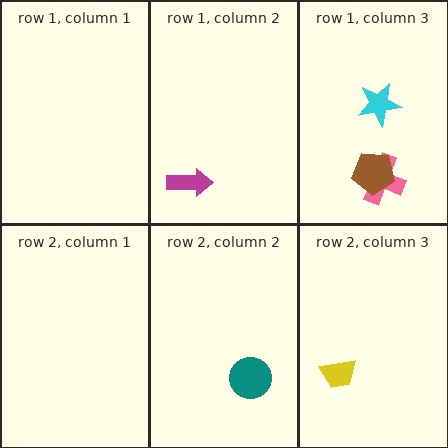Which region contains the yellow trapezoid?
The row 2, column 3 region.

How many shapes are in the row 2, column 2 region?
1.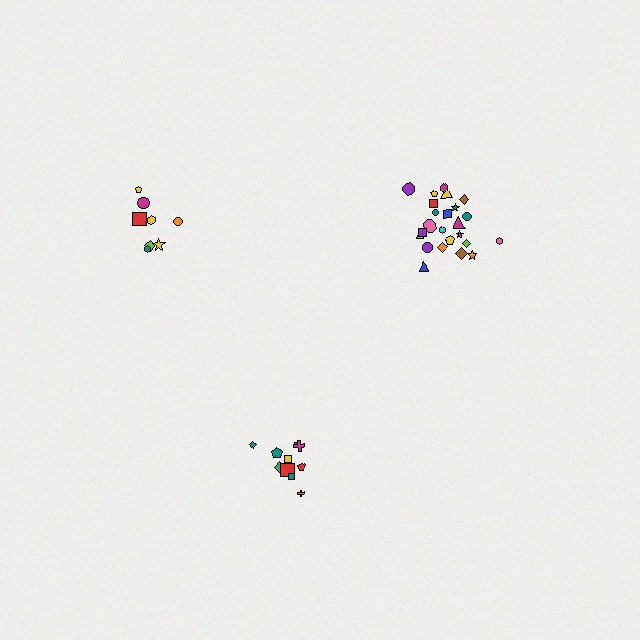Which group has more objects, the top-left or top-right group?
The top-right group.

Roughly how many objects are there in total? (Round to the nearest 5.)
Roughly 45 objects in total.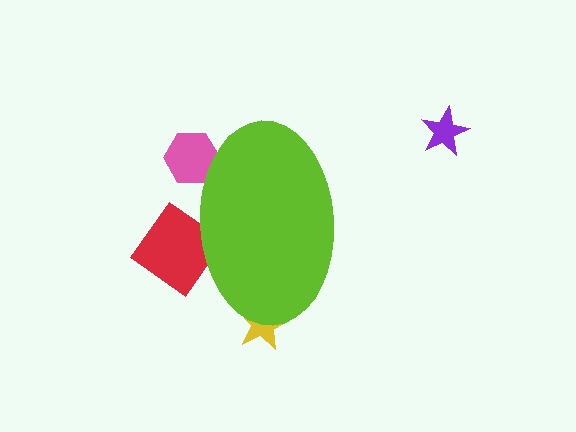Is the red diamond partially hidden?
Yes, the red diamond is partially hidden behind the lime ellipse.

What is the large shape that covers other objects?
A lime ellipse.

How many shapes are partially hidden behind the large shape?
3 shapes are partially hidden.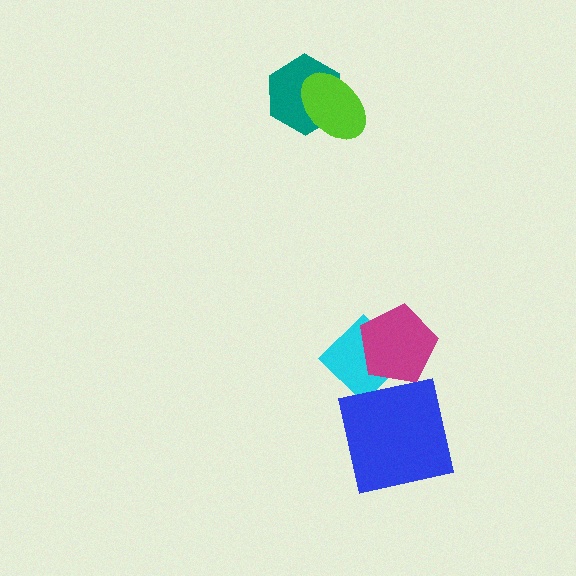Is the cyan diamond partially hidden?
Yes, it is partially covered by another shape.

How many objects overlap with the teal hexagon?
1 object overlaps with the teal hexagon.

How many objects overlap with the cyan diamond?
1 object overlaps with the cyan diamond.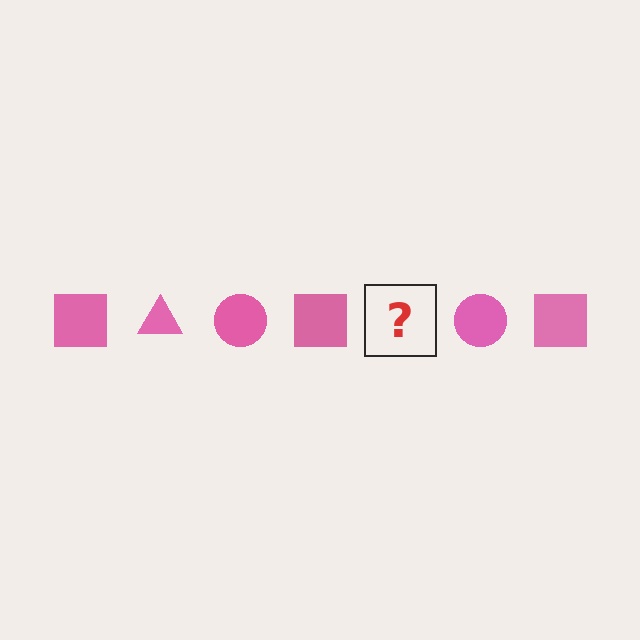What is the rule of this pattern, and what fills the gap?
The rule is that the pattern cycles through square, triangle, circle shapes in pink. The gap should be filled with a pink triangle.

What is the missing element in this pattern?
The missing element is a pink triangle.